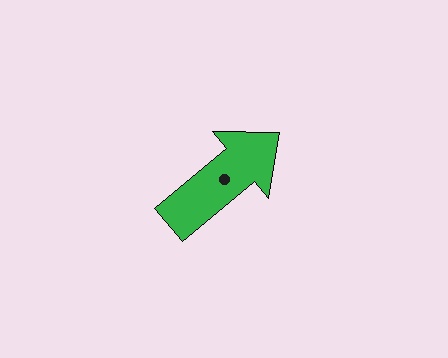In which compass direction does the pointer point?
Northeast.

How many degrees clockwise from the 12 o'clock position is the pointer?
Approximately 50 degrees.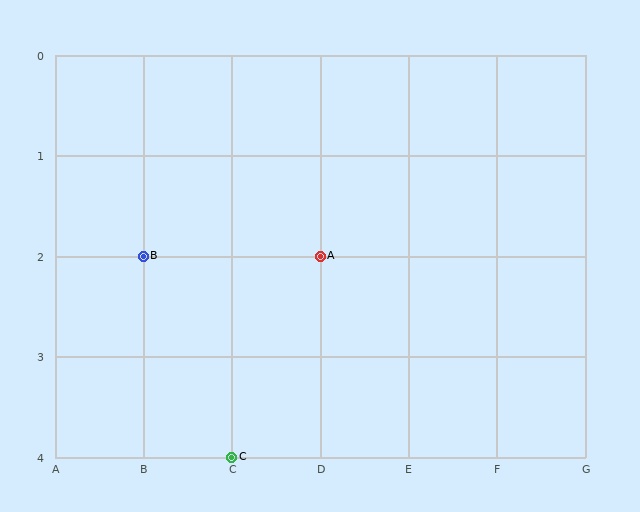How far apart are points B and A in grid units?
Points B and A are 2 columns apart.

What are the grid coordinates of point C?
Point C is at grid coordinates (C, 4).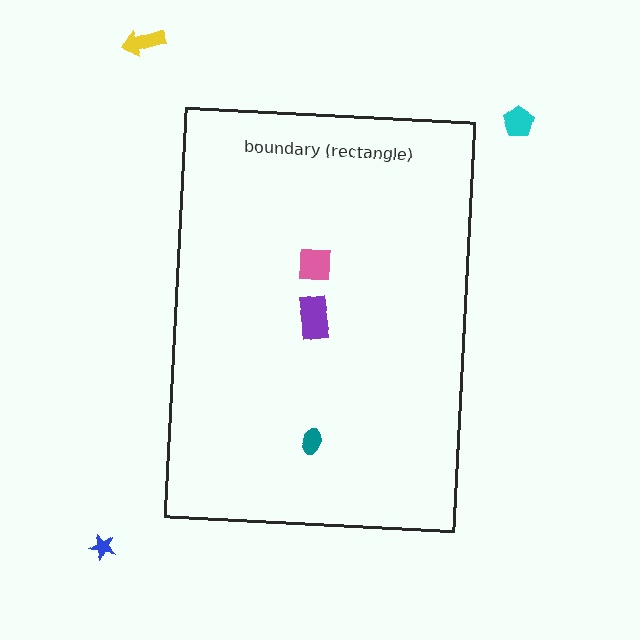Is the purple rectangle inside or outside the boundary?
Inside.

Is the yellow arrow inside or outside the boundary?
Outside.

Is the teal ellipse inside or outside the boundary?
Inside.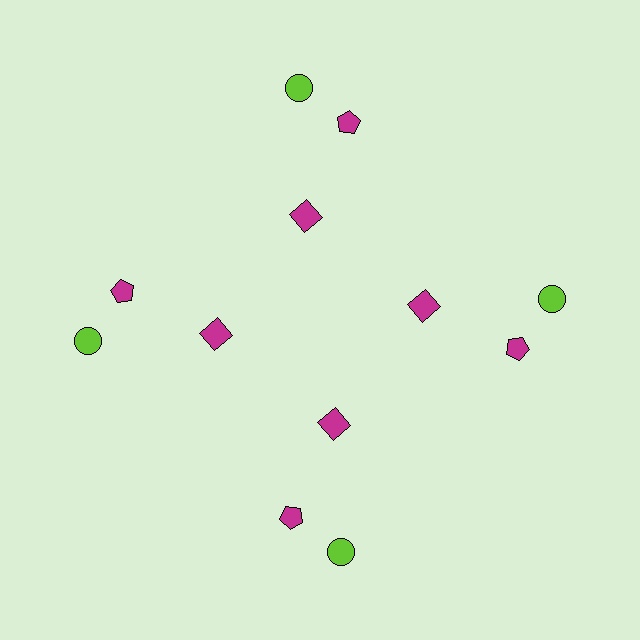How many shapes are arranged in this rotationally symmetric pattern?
There are 12 shapes, arranged in 4 groups of 3.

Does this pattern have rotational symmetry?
Yes, this pattern has 4-fold rotational symmetry. It looks the same after rotating 90 degrees around the center.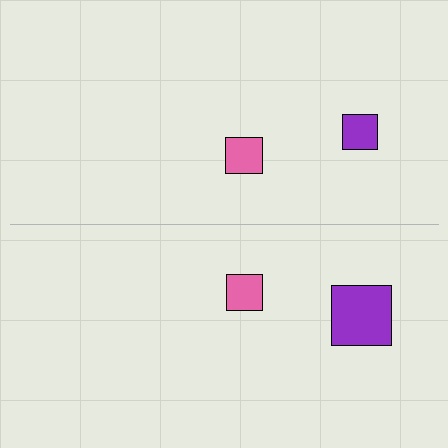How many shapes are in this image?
There are 4 shapes in this image.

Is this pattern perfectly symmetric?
No, the pattern is not perfectly symmetric. The purple square on the bottom side has a different size than its mirror counterpart.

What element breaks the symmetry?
The purple square on the bottom side has a different size than its mirror counterpart.